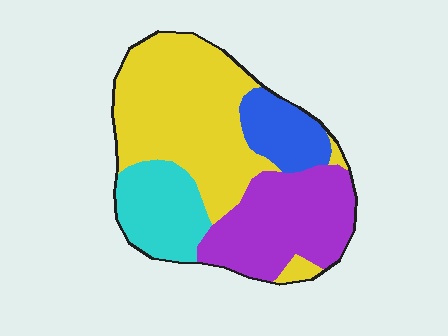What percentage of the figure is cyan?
Cyan takes up between a sixth and a third of the figure.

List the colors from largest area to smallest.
From largest to smallest: yellow, purple, cyan, blue.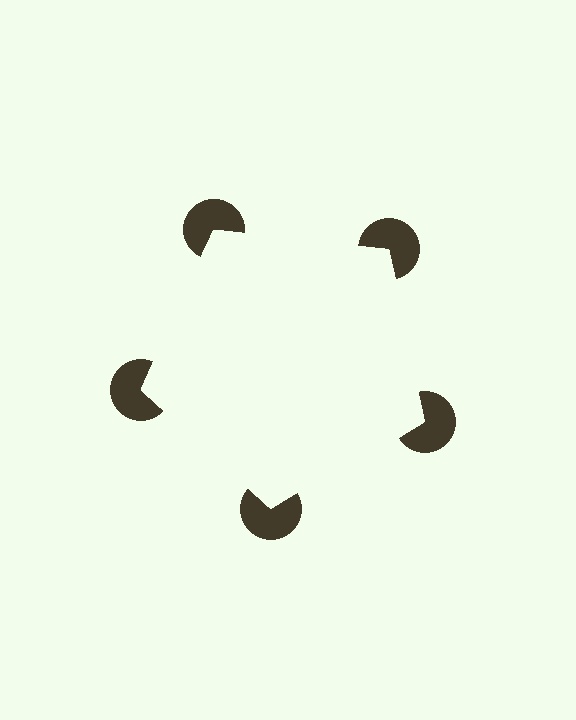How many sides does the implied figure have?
5 sides.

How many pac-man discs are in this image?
There are 5 — one at each vertex of the illusory pentagon.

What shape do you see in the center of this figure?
An illusory pentagon — its edges are inferred from the aligned wedge cuts in the pac-man discs, not physically drawn.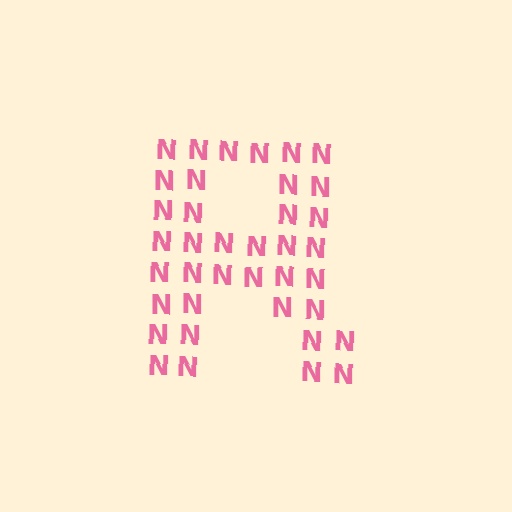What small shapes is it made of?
It is made of small letter N's.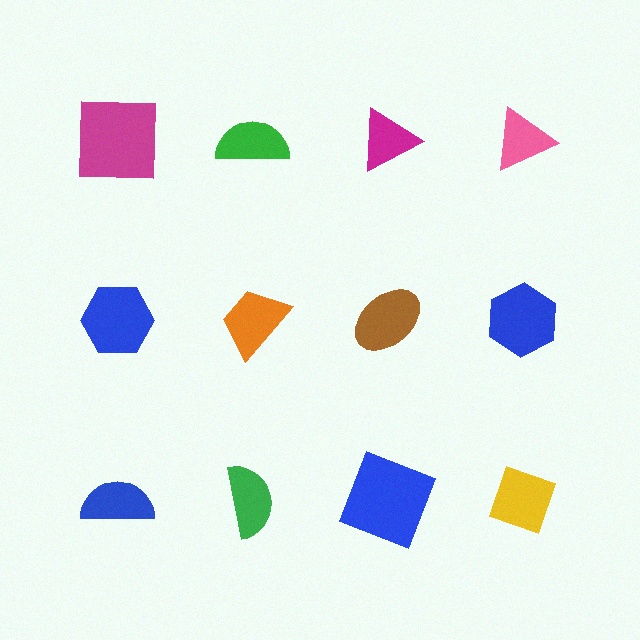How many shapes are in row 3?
4 shapes.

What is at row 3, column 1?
A blue semicircle.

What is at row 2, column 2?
An orange trapezoid.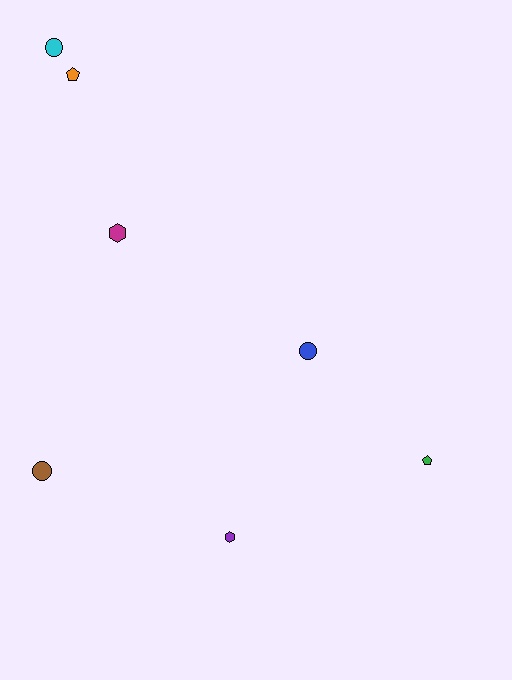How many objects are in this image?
There are 7 objects.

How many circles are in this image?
There are 3 circles.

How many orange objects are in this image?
There is 1 orange object.